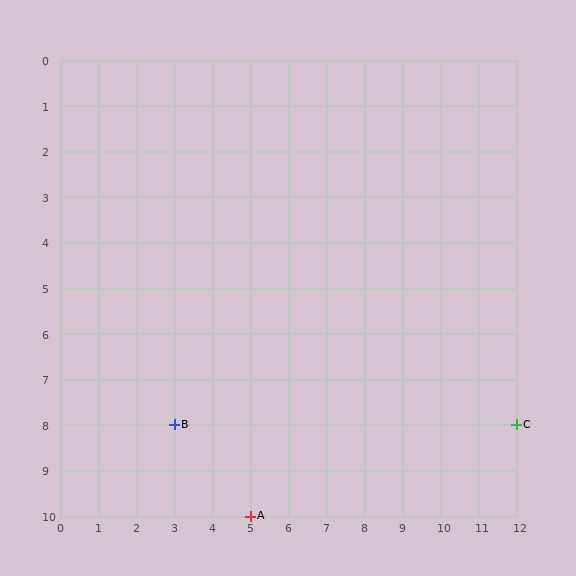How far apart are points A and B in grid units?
Points A and B are 2 columns and 2 rows apart (about 2.8 grid units diagonally).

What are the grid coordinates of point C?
Point C is at grid coordinates (12, 8).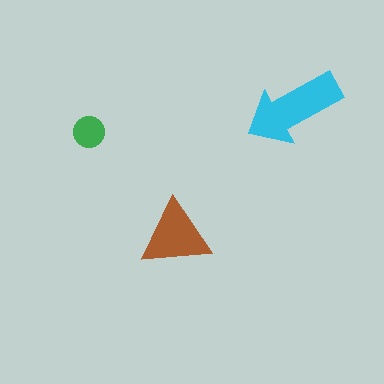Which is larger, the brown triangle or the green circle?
The brown triangle.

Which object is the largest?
The cyan arrow.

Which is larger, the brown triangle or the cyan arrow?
The cyan arrow.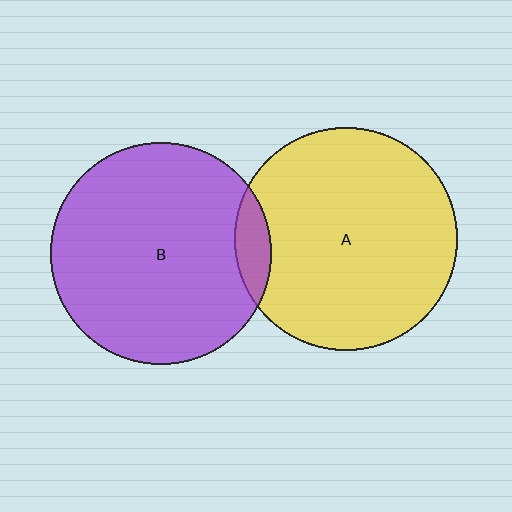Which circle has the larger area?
Circle A (yellow).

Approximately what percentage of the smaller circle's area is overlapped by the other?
Approximately 10%.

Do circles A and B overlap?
Yes.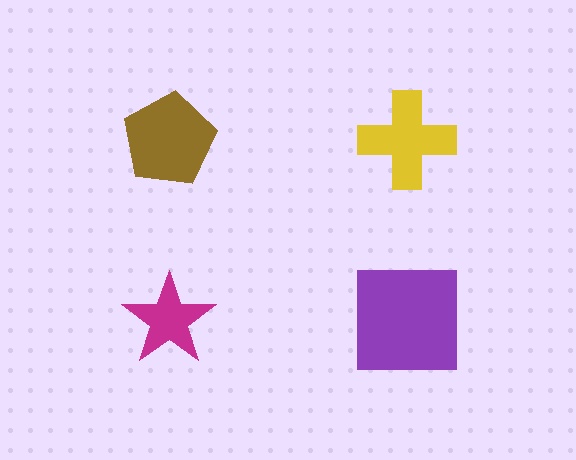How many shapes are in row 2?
2 shapes.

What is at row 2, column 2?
A purple square.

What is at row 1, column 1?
A brown pentagon.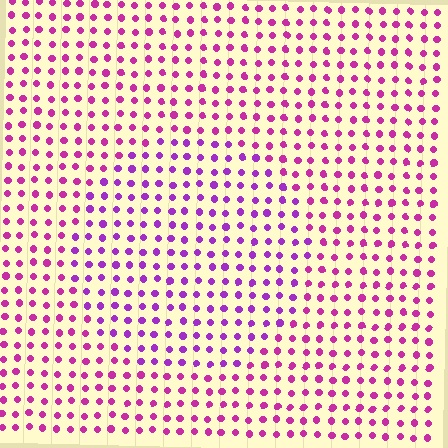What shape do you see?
I see a circle.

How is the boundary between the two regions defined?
The boundary is defined purely by a slight shift in hue (about 29 degrees). Spacing, size, and orientation are identical on both sides.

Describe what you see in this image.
The image is filled with small magenta elements in a uniform arrangement. A circle-shaped region is visible where the elements are tinted to a slightly different hue, forming a subtle color boundary.